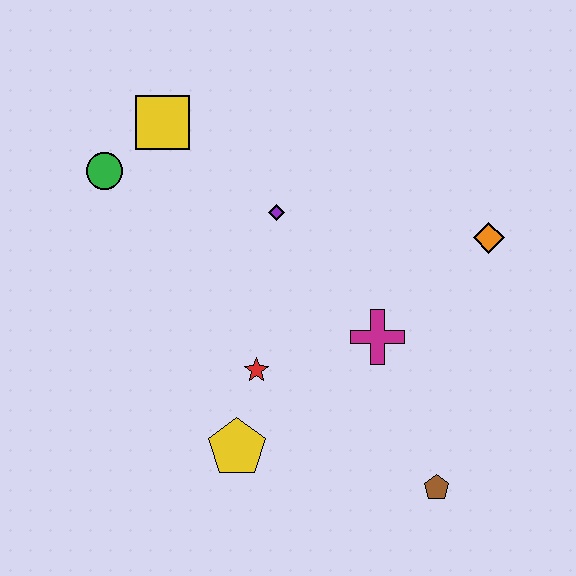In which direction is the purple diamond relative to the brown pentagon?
The purple diamond is above the brown pentagon.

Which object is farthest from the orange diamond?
The green circle is farthest from the orange diamond.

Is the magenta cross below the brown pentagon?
No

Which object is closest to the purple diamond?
The yellow square is closest to the purple diamond.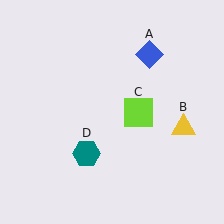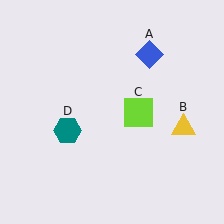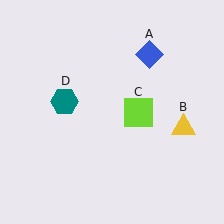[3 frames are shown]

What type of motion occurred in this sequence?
The teal hexagon (object D) rotated clockwise around the center of the scene.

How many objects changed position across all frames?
1 object changed position: teal hexagon (object D).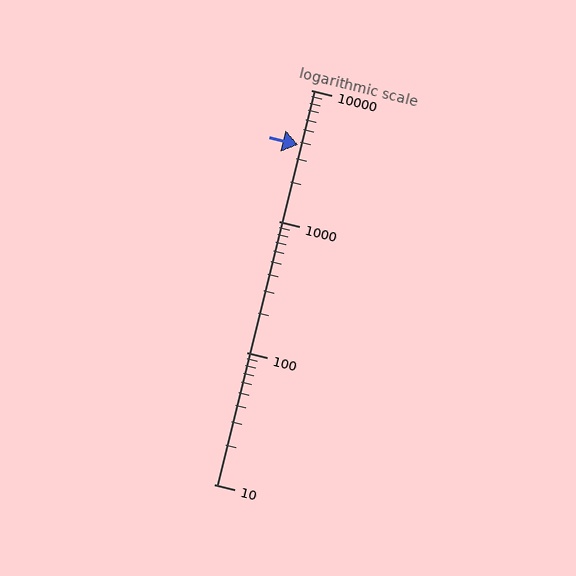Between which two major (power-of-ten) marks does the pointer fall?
The pointer is between 1000 and 10000.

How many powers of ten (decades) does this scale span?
The scale spans 3 decades, from 10 to 10000.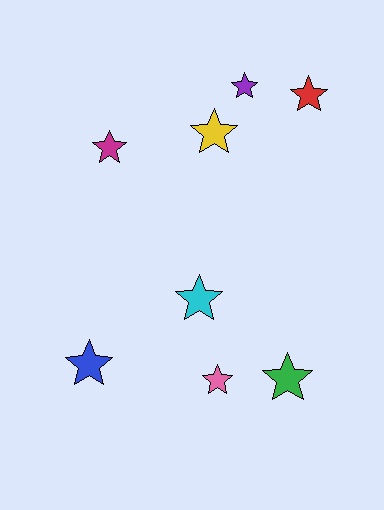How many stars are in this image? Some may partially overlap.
There are 8 stars.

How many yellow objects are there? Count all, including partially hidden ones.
There is 1 yellow object.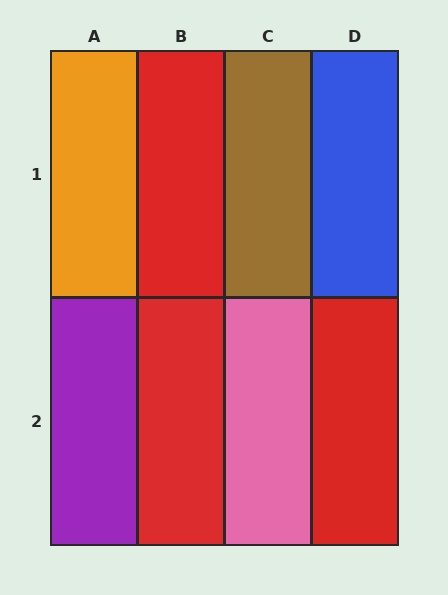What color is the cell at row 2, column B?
Red.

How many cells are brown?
1 cell is brown.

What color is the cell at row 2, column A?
Purple.